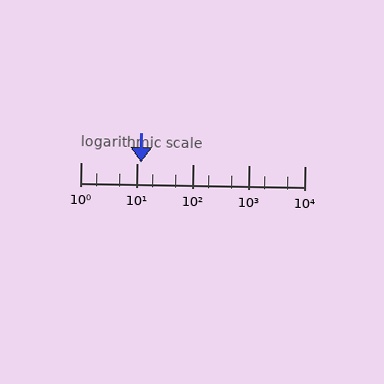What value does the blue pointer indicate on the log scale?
The pointer indicates approximately 12.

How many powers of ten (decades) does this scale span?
The scale spans 4 decades, from 1 to 10000.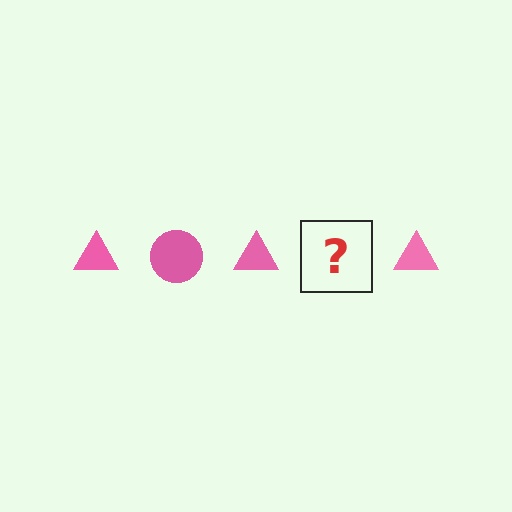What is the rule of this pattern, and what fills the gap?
The rule is that the pattern cycles through triangle, circle shapes in pink. The gap should be filled with a pink circle.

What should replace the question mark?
The question mark should be replaced with a pink circle.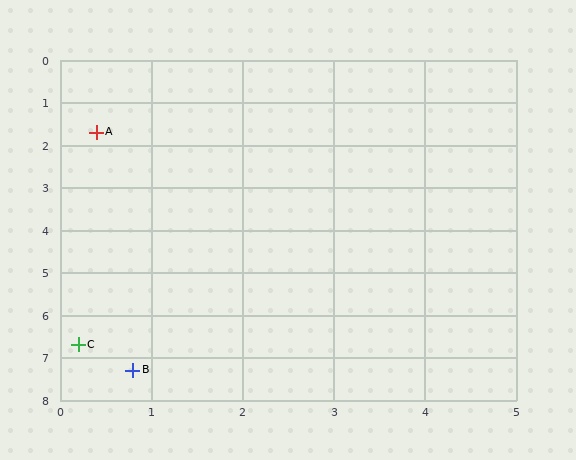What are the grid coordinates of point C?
Point C is at approximately (0.2, 6.7).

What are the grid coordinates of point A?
Point A is at approximately (0.4, 1.7).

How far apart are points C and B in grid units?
Points C and B are about 0.8 grid units apart.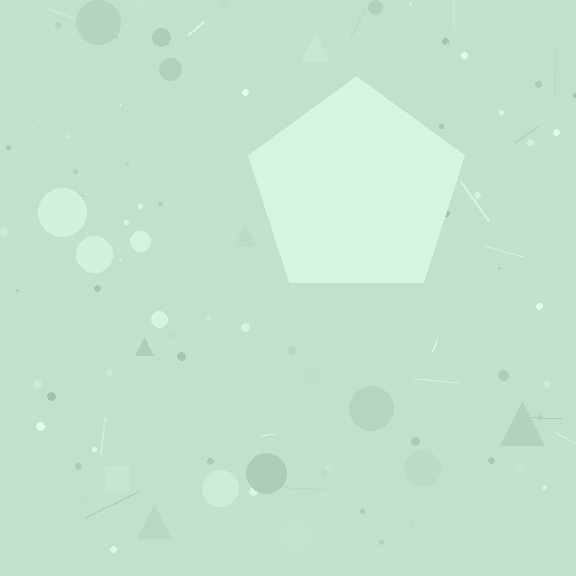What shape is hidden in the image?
A pentagon is hidden in the image.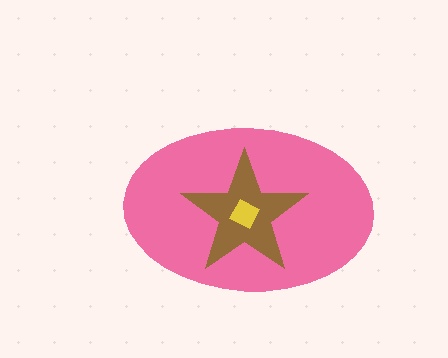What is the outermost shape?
The pink ellipse.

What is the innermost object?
The yellow square.